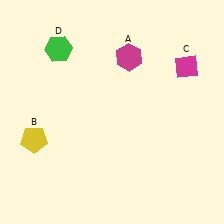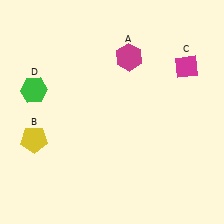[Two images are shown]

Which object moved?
The green hexagon (D) moved down.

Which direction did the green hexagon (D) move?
The green hexagon (D) moved down.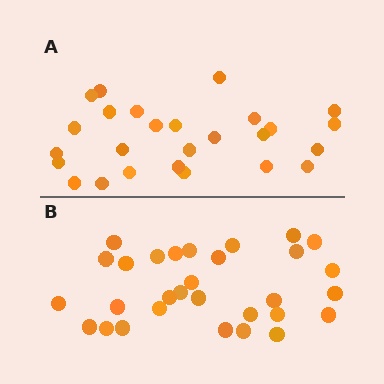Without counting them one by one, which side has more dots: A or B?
Region B (the bottom region) has more dots.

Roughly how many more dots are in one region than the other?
Region B has about 4 more dots than region A.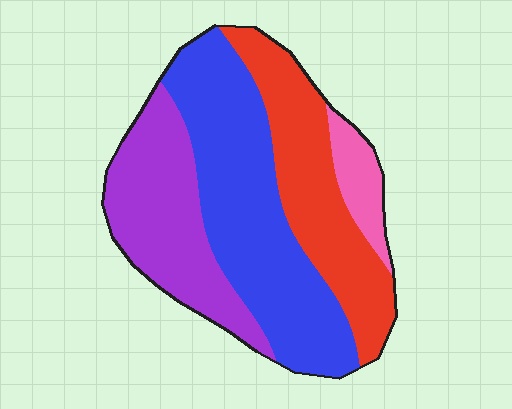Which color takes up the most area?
Blue, at roughly 40%.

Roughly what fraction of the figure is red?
Red takes up about one quarter (1/4) of the figure.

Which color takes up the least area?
Pink, at roughly 5%.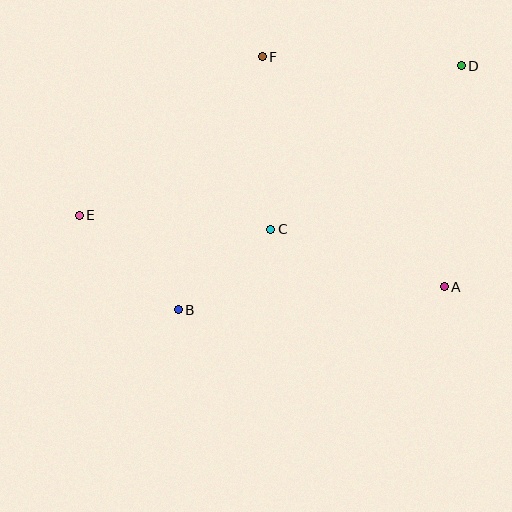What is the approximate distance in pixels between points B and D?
The distance between B and D is approximately 374 pixels.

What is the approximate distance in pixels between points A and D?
The distance between A and D is approximately 221 pixels.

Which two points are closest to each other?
Points B and C are closest to each other.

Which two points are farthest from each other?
Points D and E are farthest from each other.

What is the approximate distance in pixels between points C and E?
The distance between C and E is approximately 192 pixels.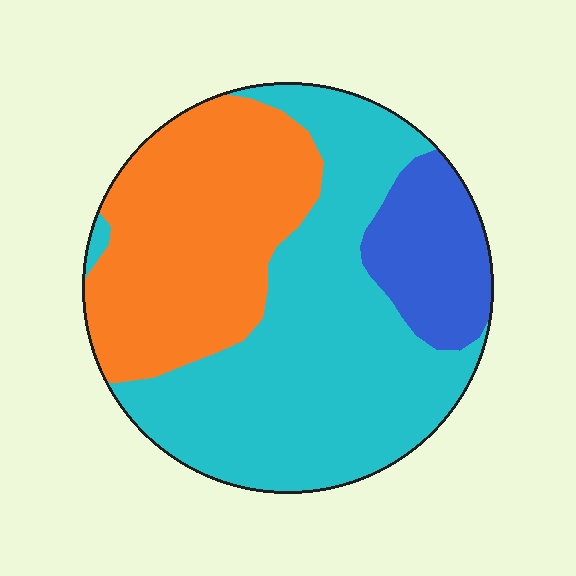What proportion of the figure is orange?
Orange covers 35% of the figure.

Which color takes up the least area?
Blue, at roughly 15%.